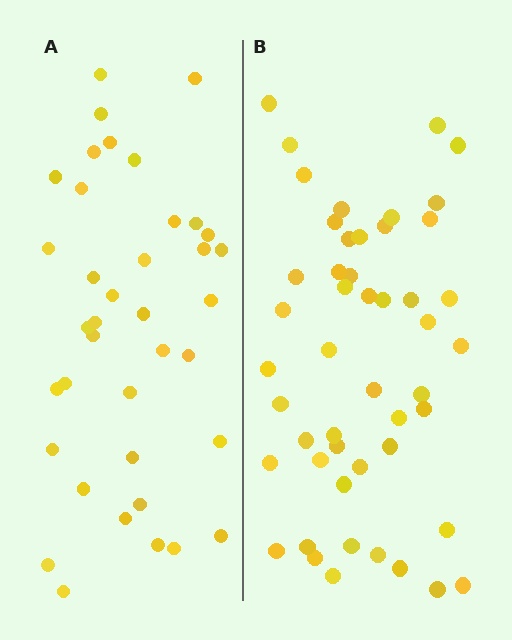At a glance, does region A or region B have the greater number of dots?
Region B (the right region) has more dots.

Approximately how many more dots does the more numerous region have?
Region B has roughly 12 or so more dots than region A.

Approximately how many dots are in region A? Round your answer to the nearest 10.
About 40 dots. (The exact count is 38, which rounds to 40.)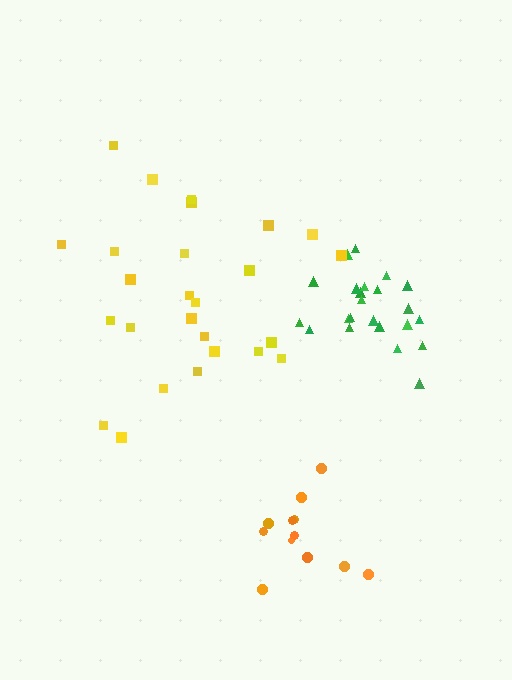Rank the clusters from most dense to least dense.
green, orange, yellow.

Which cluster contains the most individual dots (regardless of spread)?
Yellow (26).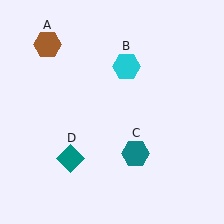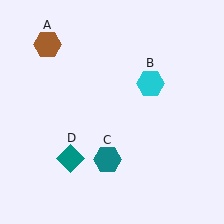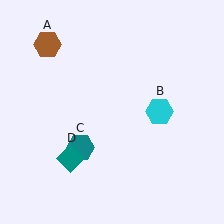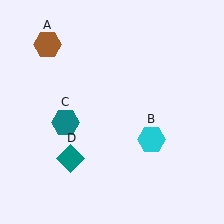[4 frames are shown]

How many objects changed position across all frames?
2 objects changed position: cyan hexagon (object B), teal hexagon (object C).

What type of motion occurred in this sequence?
The cyan hexagon (object B), teal hexagon (object C) rotated clockwise around the center of the scene.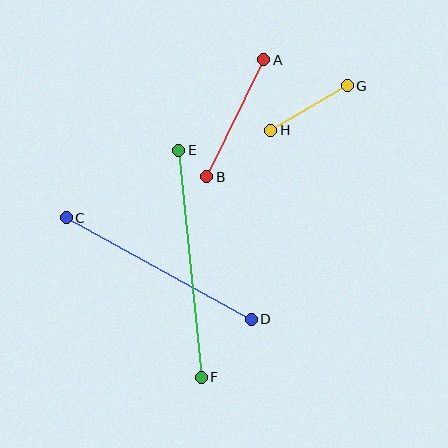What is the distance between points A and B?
The distance is approximately 130 pixels.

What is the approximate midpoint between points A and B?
The midpoint is at approximately (235, 118) pixels.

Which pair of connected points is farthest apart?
Points E and F are farthest apart.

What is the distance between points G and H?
The distance is approximately 89 pixels.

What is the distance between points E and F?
The distance is approximately 228 pixels.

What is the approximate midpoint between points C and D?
The midpoint is at approximately (159, 269) pixels.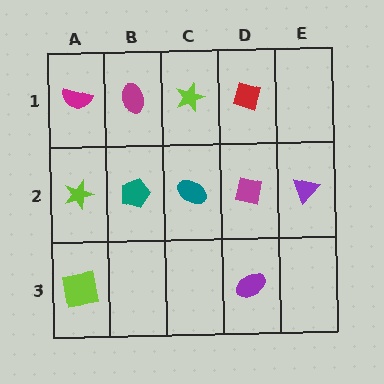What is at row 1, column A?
A magenta semicircle.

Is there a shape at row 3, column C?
No, that cell is empty.